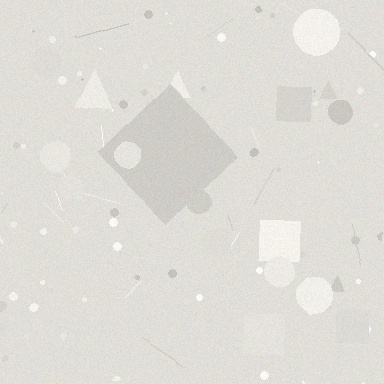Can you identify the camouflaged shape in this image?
The camouflaged shape is a diamond.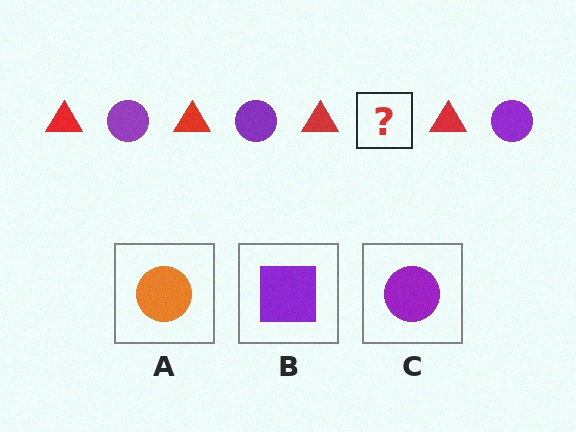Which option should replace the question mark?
Option C.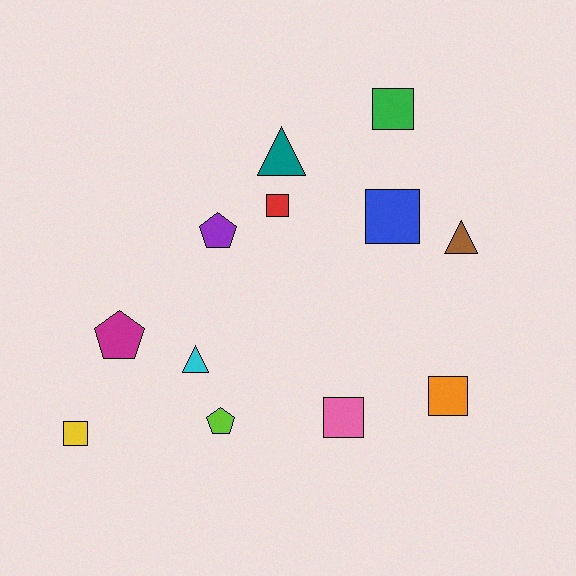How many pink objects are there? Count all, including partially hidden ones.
There is 1 pink object.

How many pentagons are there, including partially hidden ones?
There are 3 pentagons.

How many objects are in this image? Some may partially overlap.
There are 12 objects.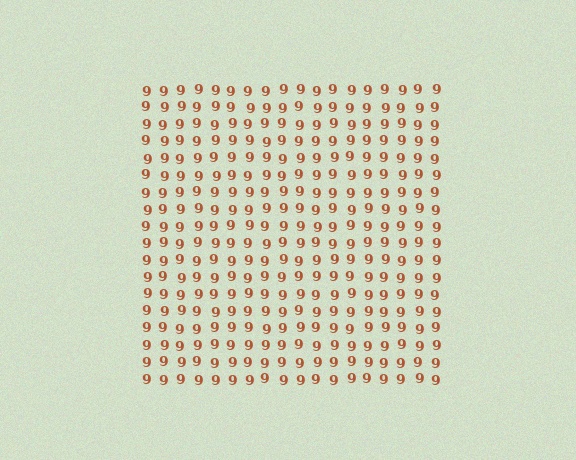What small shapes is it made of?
It is made of small digit 9's.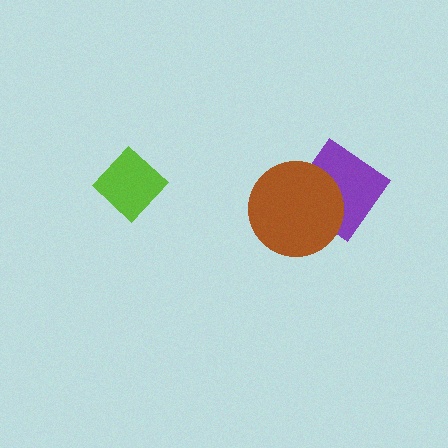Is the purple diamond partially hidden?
Yes, it is partially covered by another shape.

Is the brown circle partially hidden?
No, no other shape covers it.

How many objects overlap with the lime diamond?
0 objects overlap with the lime diamond.